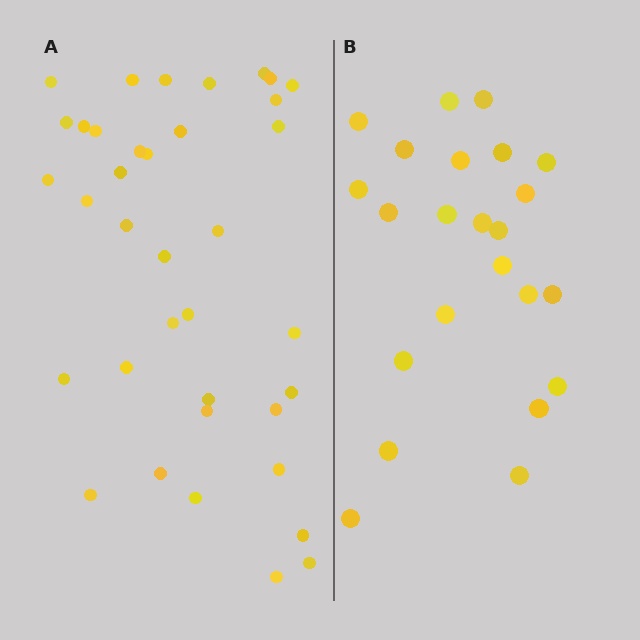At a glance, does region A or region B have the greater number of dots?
Region A (the left region) has more dots.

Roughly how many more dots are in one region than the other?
Region A has approximately 15 more dots than region B.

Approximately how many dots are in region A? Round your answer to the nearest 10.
About 40 dots. (The exact count is 37, which rounds to 40.)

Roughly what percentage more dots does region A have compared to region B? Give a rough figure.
About 60% more.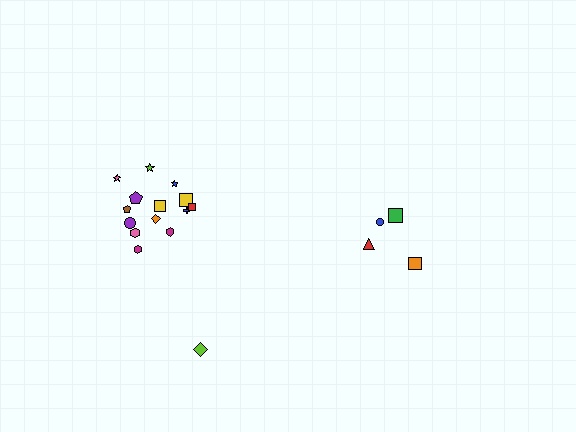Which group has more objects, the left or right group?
The left group.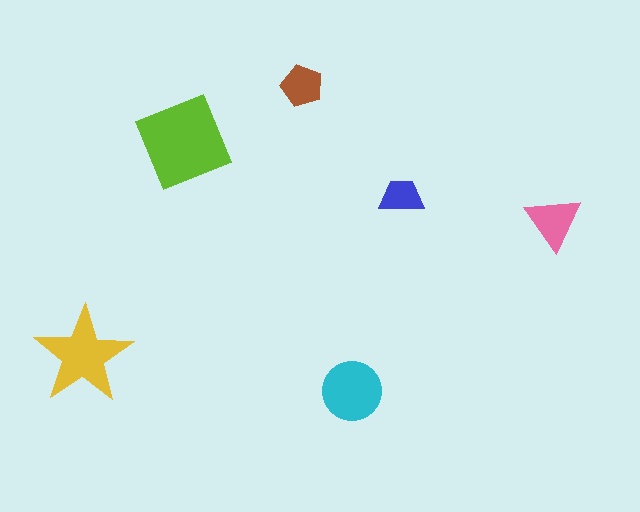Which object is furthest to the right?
The pink triangle is rightmost.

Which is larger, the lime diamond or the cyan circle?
The lime diamond.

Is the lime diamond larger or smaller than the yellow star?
Larger.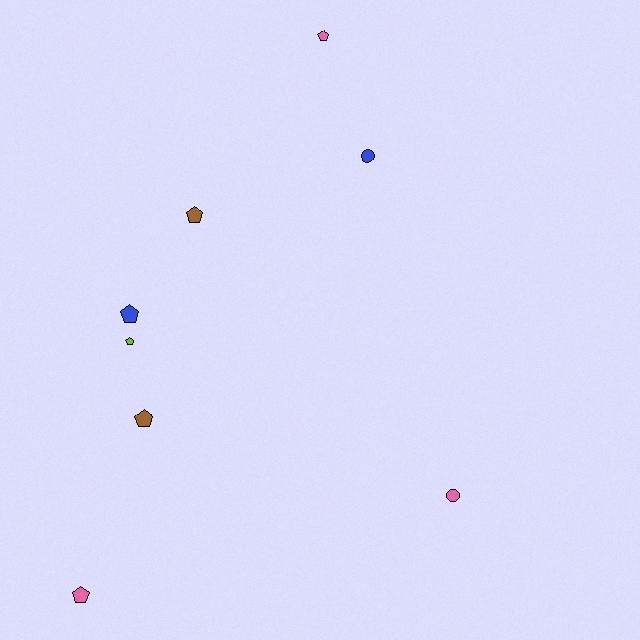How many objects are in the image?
There are 8 objects.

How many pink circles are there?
There is 1 pink circle.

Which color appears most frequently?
Pink, with 3 objects.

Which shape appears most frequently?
Pentagon, with 6 objects.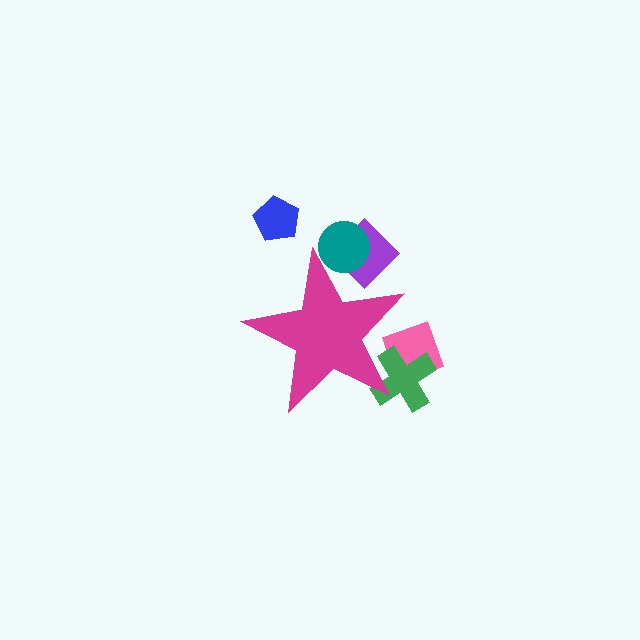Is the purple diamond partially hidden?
Yes, the purple diamond is partially hidden behind the magenta star.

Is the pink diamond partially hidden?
Yes, the pink diamond is partially hidden behind the magenta star.